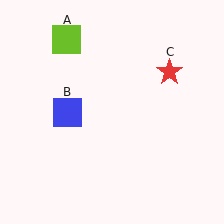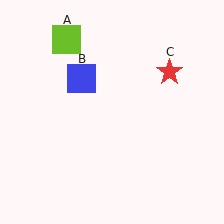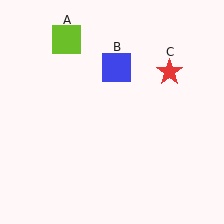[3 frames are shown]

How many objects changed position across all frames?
1 object changed position: blue square (object B).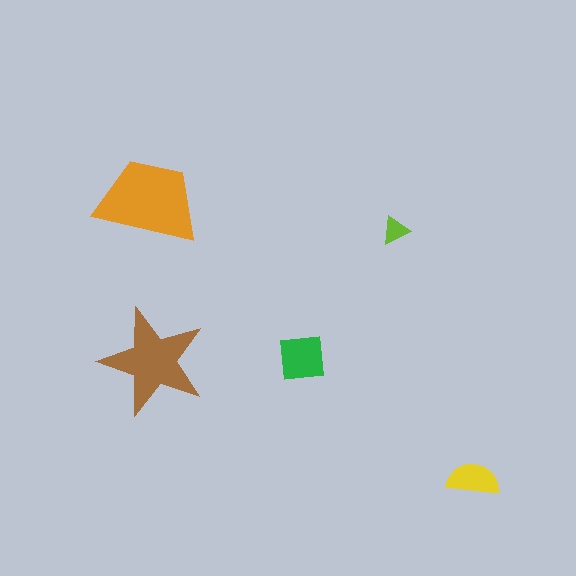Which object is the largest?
The orange trapezoid.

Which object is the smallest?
The lime triangle.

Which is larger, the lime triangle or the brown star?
The brown star.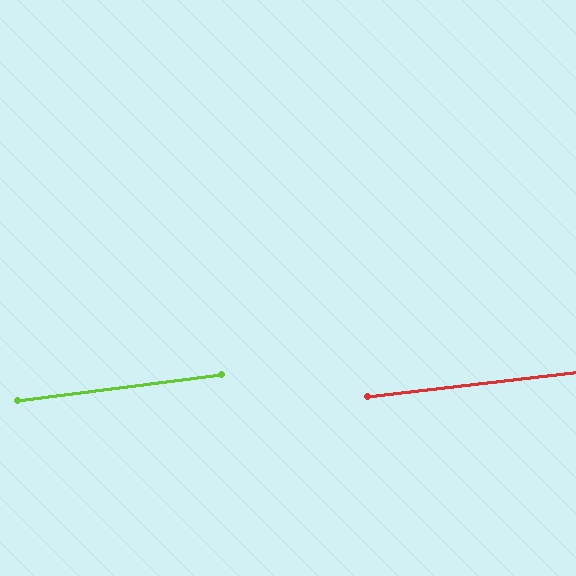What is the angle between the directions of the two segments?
Approximately 1 degree.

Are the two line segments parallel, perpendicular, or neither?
Parallel — their directions differ by only 0.7°.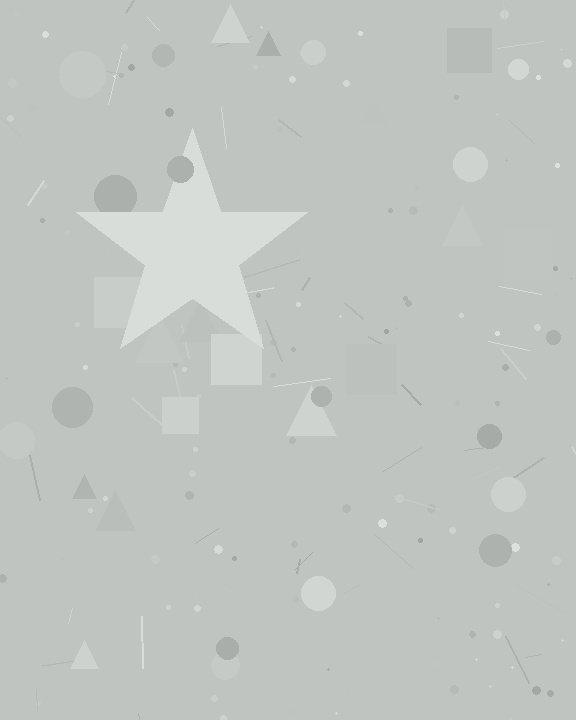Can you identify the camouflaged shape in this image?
The camouflaged shape is a star.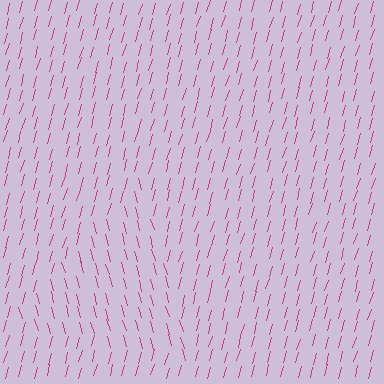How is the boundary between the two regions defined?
The boundary is defined purely by a change in line orientation (approximately 32 degrees difference). All lines are the same color and thickness.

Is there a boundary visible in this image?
Yes, there is a texture boundary formed by a change in line orientation.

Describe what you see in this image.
The image is filled with small magenta line segments. A triangle region in the image has lines oriented differently from the surrounding lines, creating a visible texture boundary.